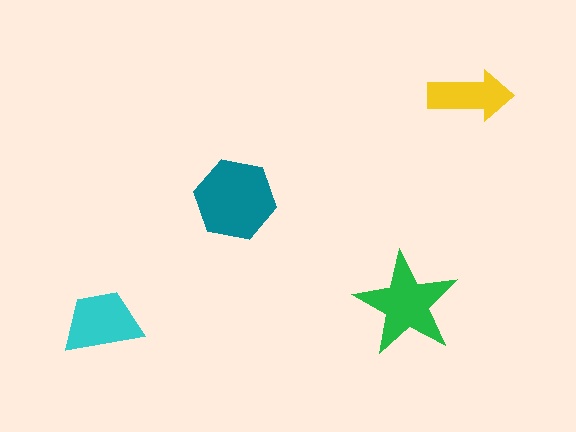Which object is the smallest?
The yellow arrow.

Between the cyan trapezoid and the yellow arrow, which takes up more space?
The cyan trapezoid.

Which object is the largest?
The teal hexagon.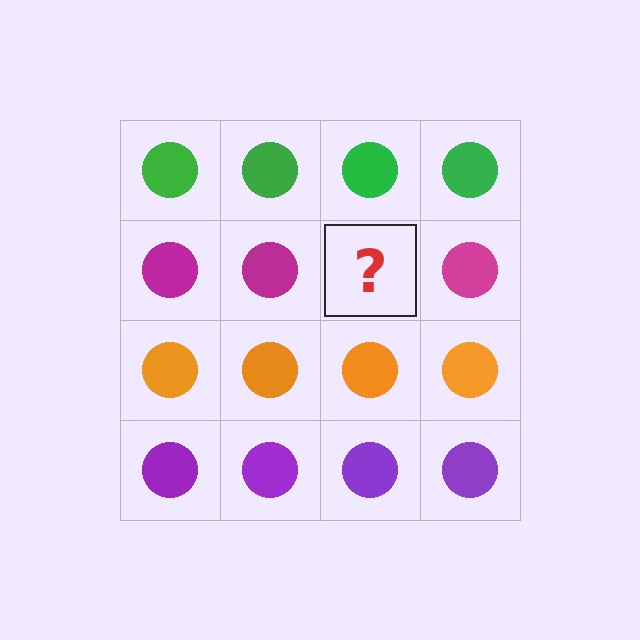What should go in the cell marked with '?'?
The missing cell should contain a magenta circle.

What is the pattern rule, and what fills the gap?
The rule is that each row has a consistent color. The gap should be filled with a magenta circle.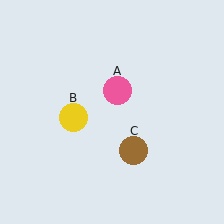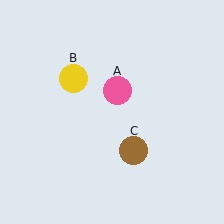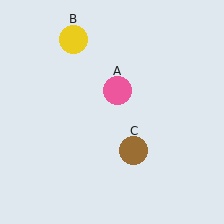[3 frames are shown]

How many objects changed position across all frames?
1 object changed position: yellow circle (object B).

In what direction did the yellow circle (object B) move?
The yellow circle (object B) moved up.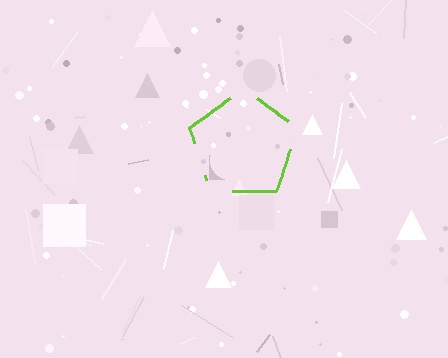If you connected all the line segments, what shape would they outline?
They would outline a pentagon.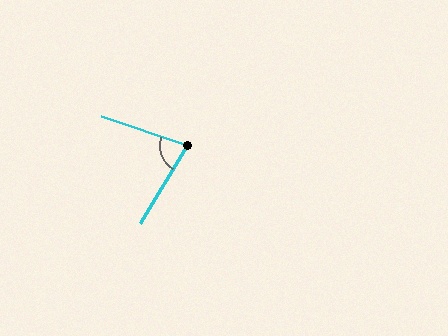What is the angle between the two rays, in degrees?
Approximately 78 degrees.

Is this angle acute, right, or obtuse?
It is acute.